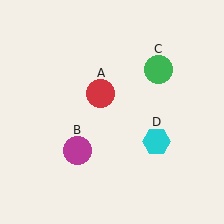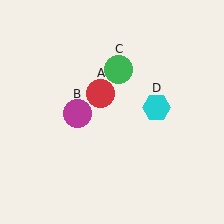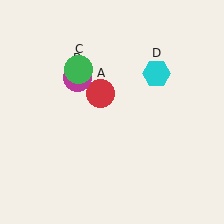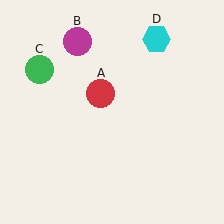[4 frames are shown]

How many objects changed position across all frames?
3 objects changed position: magenta circle (object B), green circle (object C), cyan hexagon (object D).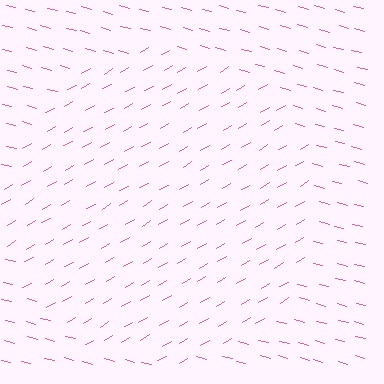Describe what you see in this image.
The image is filled with small pink line segments. A circle region in the image has lines oriented differently from the surrounding lines, creating a visible texture boundary.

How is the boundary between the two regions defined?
The boundary is defined purely by a change in line orientation (approximately 45 degrees difference). All lines are the same color and thickness.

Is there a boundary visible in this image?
Yes, there is a texture boundary formed by a change in line orientation.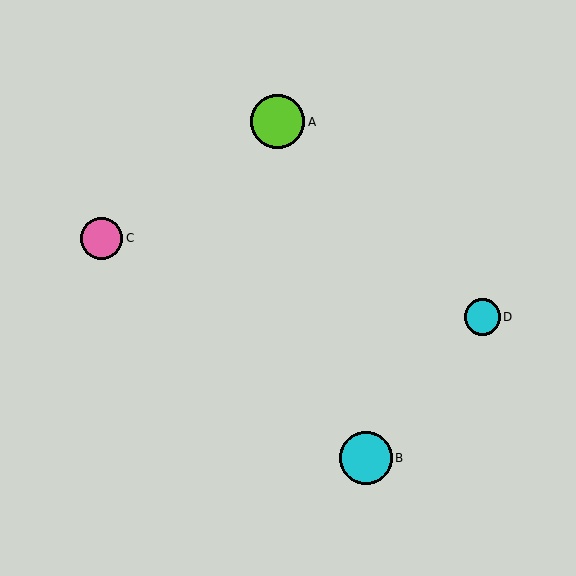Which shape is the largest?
The lime circle (labeled A) is the largest.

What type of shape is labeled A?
Shape A is a lime circle.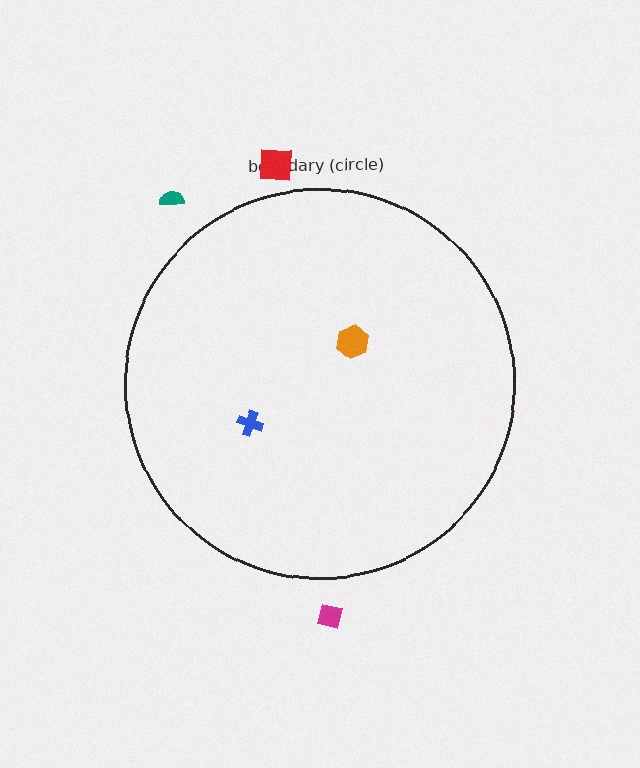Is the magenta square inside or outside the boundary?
Outside.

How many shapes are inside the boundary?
2 inside, 3 outside.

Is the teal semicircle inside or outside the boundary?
Outside.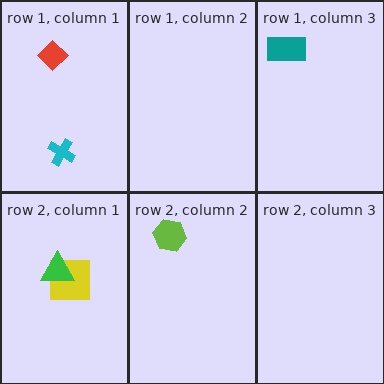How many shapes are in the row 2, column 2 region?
1.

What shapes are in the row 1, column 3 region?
The teal rectangle.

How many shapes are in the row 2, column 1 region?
2.